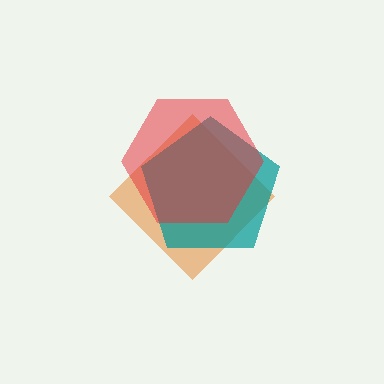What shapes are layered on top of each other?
The layered shapes are: an orange diamond, a teal pentagon, a red hexagon.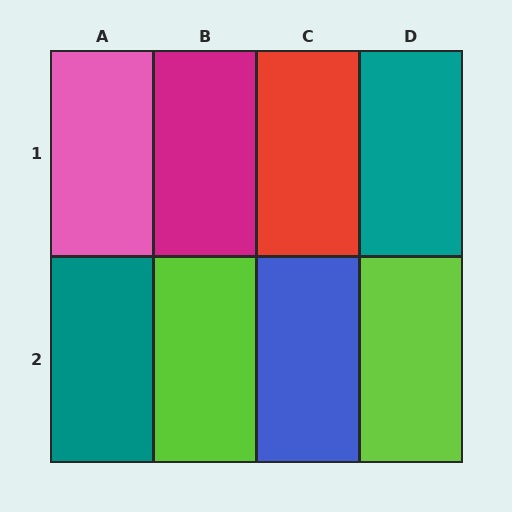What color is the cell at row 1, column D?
Teal.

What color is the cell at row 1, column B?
Magenta.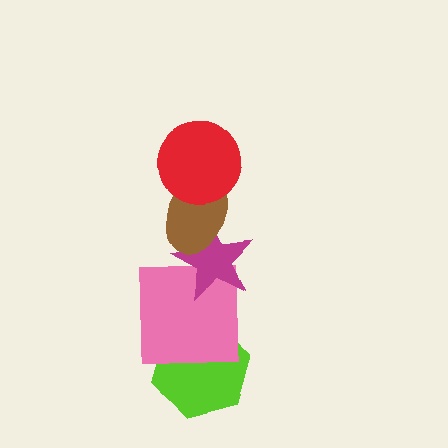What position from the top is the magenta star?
The magenta star is 3rd from the top.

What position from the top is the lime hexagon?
The lime hexagon is 5th from the top.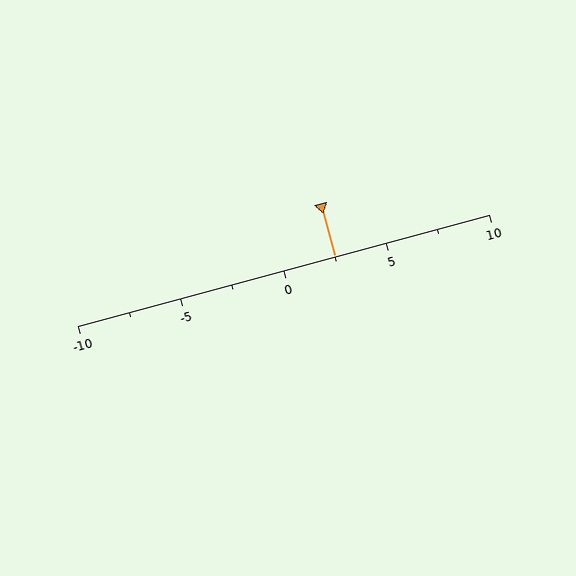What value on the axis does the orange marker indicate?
The marker indicates approximately 2.5.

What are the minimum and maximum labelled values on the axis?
The axis runs from -10 to 10.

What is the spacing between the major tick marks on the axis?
The major ticks are spaced 5 apart.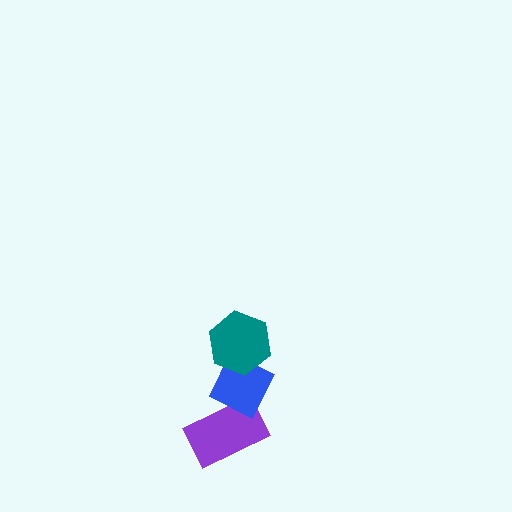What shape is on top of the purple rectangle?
The blue diamond is on top of the purple rectangle.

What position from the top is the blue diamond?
The blue diamond is 2nd from the top.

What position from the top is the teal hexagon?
The teal hexagon is 1st from the top.